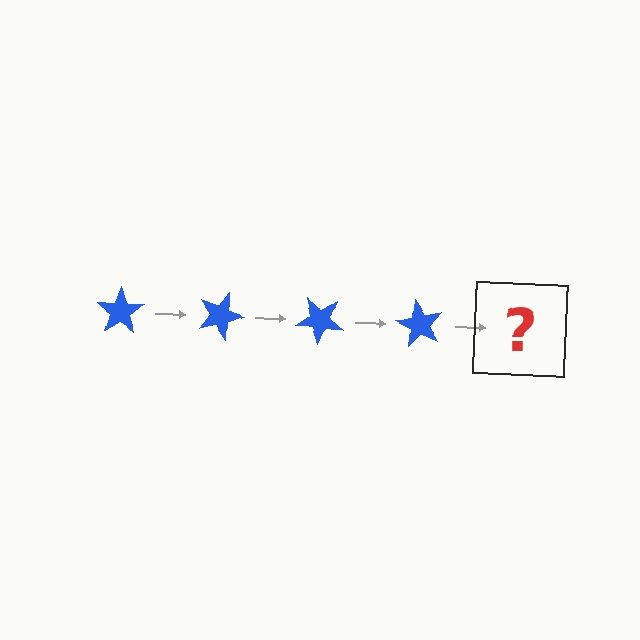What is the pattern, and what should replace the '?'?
The pattern is that the star rotates 20 degrees each step. The '?' should be a blue star rotated 80 degrees.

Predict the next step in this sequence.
The next step is a blue star rotated 80 degrees.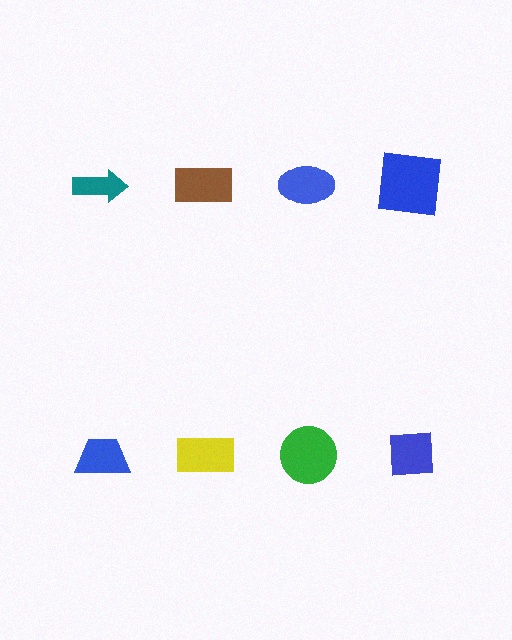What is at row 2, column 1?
A blue trapezoid.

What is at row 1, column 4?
A blue square.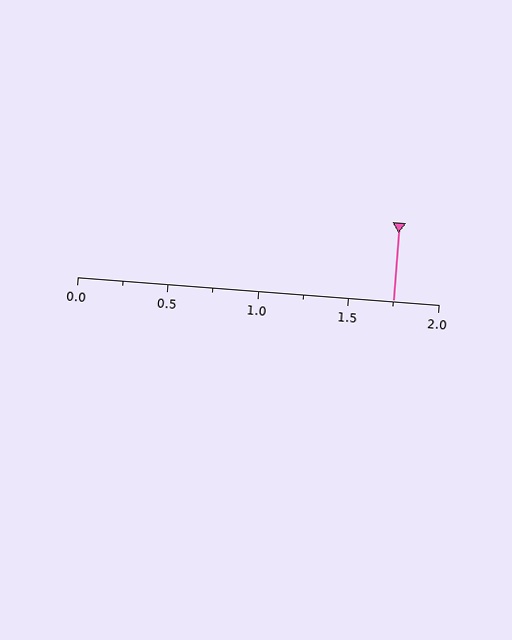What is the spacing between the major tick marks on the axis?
The major ticks are spaced 0.5 apart.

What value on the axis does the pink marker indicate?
The marker indicates approximately 1.75.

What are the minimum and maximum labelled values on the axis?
The axis runs from 0.0 to 2.0.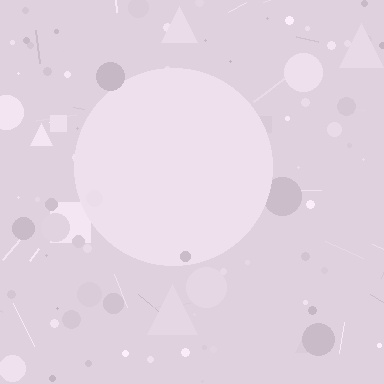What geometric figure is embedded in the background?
A circle is embedded in the background.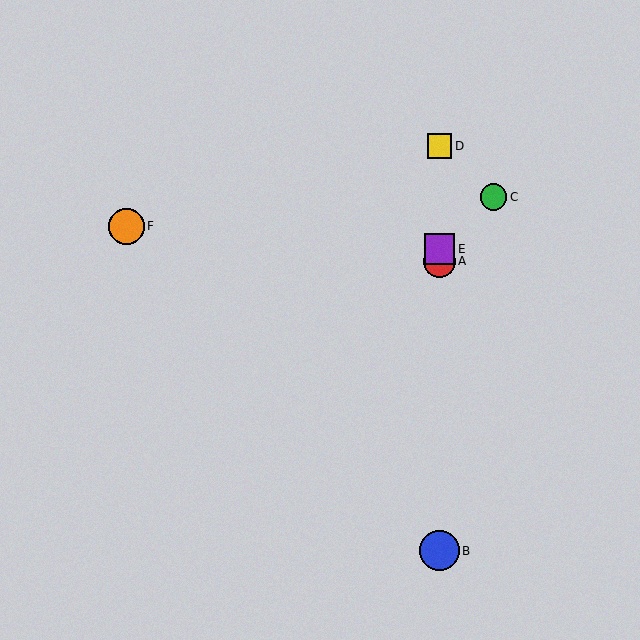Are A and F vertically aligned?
No, A is at x≈439 and F is at x≈126.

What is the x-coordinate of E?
Object E is at x≈439.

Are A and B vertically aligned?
Yes, both are at x≈439.